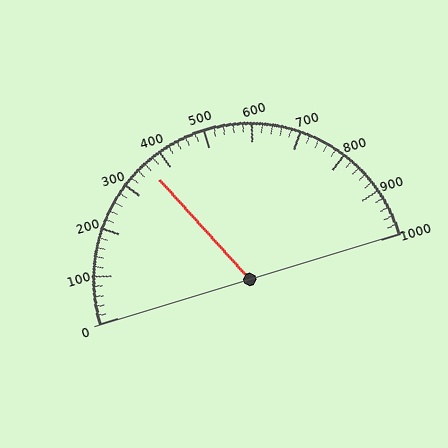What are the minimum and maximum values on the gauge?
The gauge ranges from 0 to 1000.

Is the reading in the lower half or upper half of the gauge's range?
The reading is in the lower half of the range (0 to 1000).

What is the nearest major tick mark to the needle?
The nearest major tick mark is 400.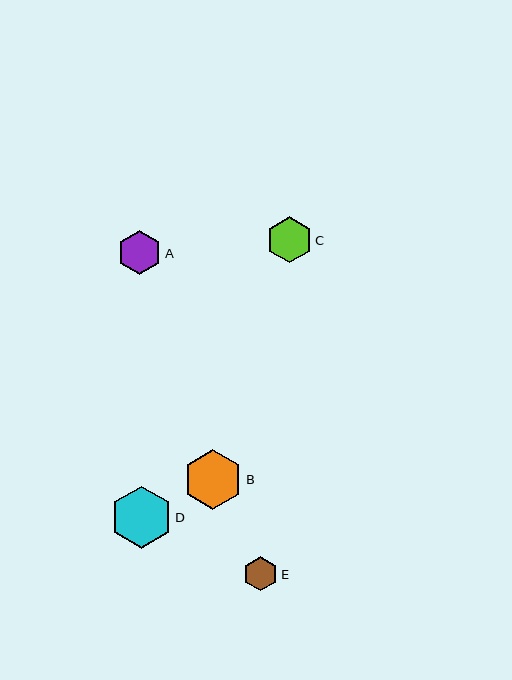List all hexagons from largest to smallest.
From largest to smallest: D, B, C, A, E.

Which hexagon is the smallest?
Hexagon E is the smallest with a size of approximately 34 pixels.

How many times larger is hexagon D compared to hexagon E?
Hexagon D is approximately 1.8 times the size of hexagon E.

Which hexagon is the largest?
Hexagon D is the largest with a size of approximately 62 pixels.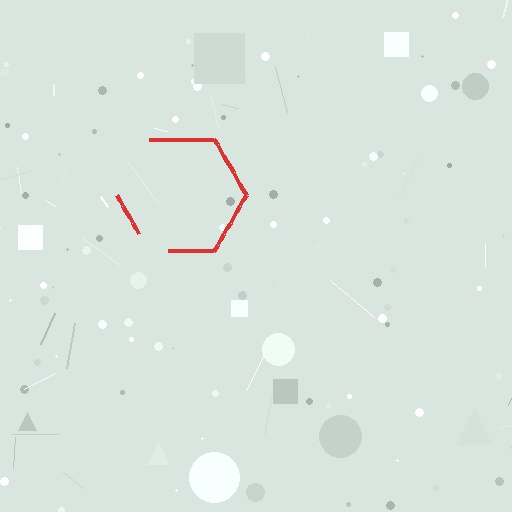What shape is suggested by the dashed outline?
The dashed outline suggests a hexagon.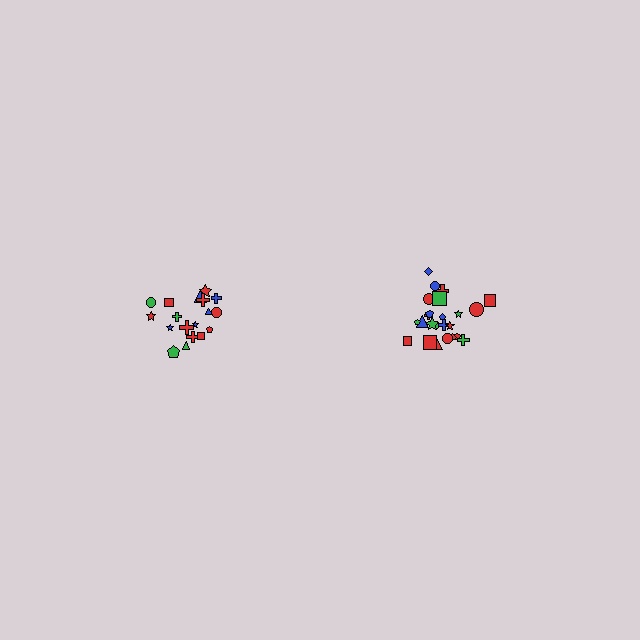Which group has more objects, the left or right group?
The right group.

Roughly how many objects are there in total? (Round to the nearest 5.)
Roughly 45 objects in total.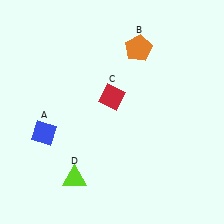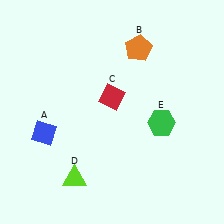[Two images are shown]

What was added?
A green hexagon (E) was added in Image 2.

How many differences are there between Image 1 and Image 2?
There is 1 difference between the two images.